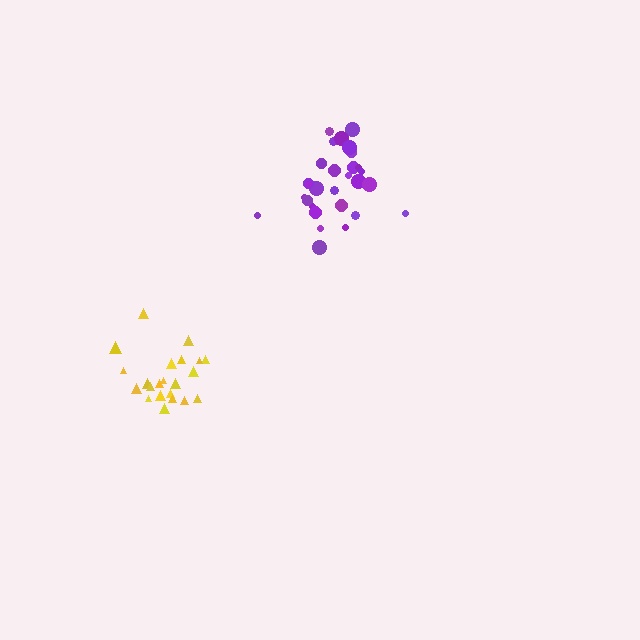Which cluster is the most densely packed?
Purple.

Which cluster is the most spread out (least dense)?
Yellow.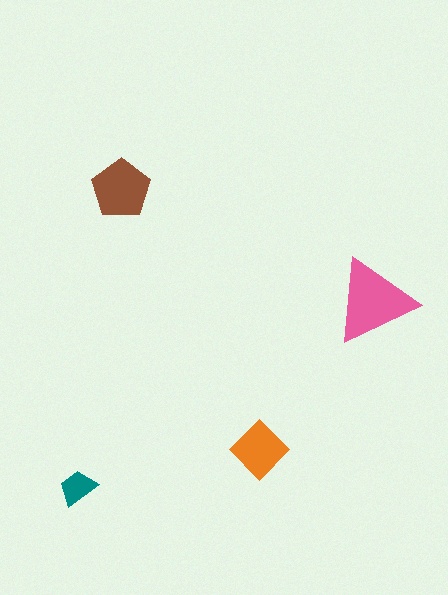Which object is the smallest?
The teal trapezoid.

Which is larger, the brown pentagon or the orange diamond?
The brown pentagon.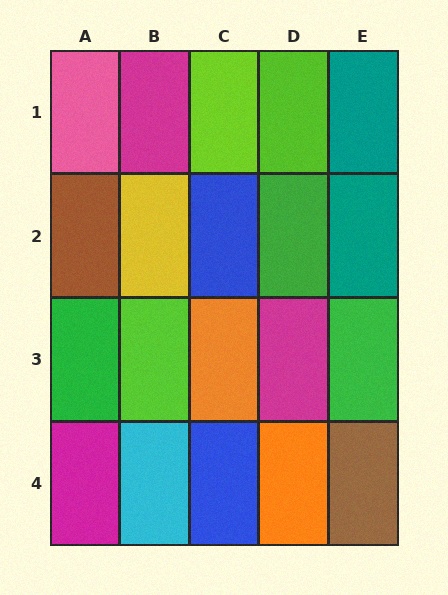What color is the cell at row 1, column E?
Teal.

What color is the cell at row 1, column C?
Lime.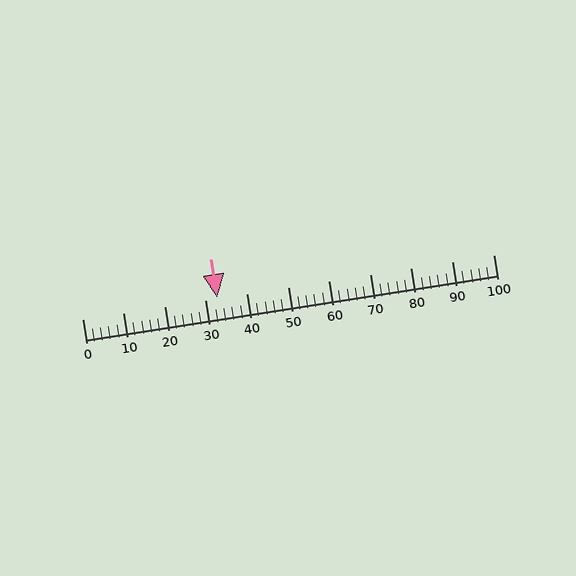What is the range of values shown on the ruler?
The ruler shows values from 0 to 100.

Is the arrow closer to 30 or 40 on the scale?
The arrow is closer to 30.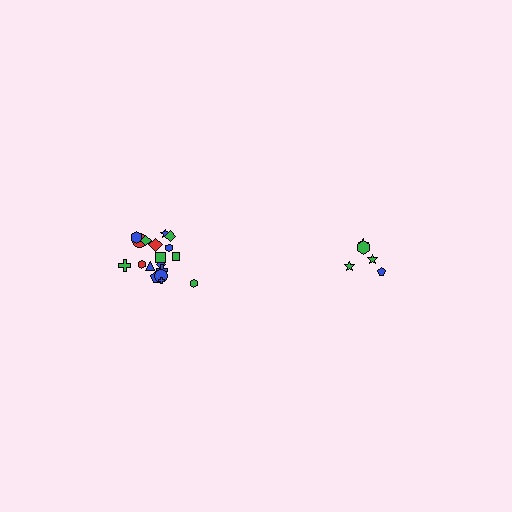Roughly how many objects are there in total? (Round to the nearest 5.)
Roughly 25 objects in total.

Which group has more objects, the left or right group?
The left group.